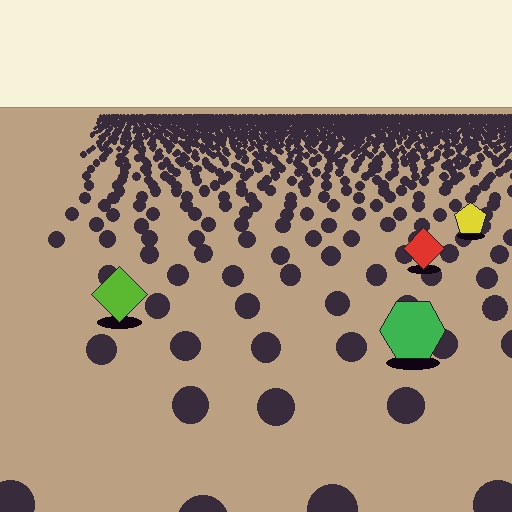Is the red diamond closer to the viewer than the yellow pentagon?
Yes. The red diamond is closer — you can tell from the texture gradient: the ground texture is coarser near it.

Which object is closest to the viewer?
The green hexagon is closest. The texture marks near it are larger and more spread out.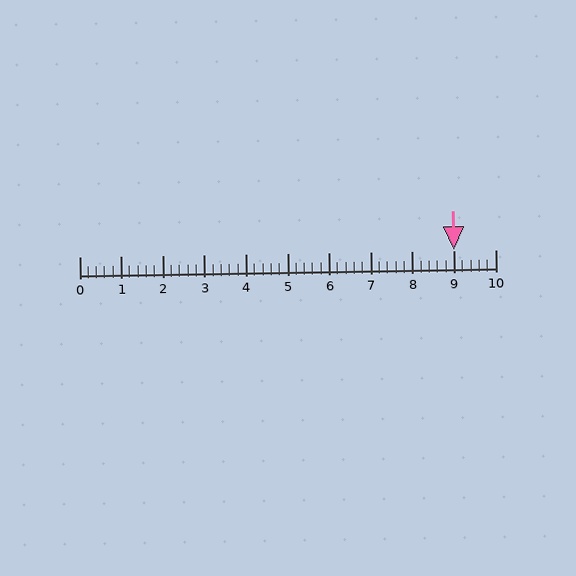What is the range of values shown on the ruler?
The ruler shows values from 0 to 10.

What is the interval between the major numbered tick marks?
The major tick marks are spaced 1 units apart.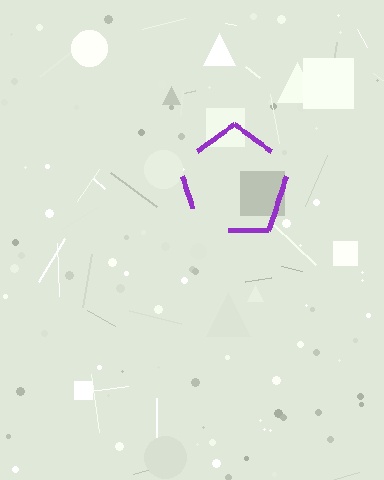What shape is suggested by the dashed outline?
The dashed outline suggests a pentagon.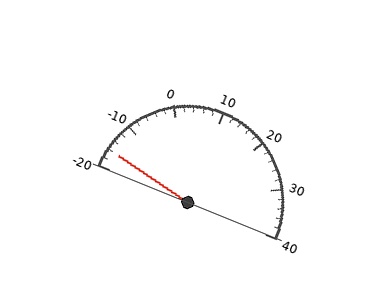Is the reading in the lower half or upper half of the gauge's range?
The reading is in the lower half of the range (-20 to 40).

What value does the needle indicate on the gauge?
The needle indicates approximately -16.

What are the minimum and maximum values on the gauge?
The gauge ranges from -20 to 40.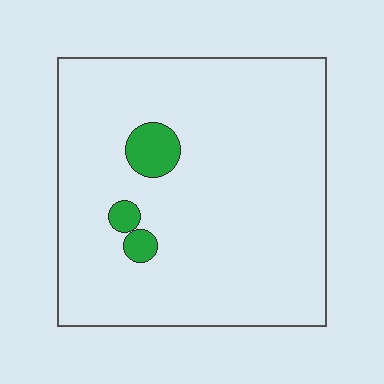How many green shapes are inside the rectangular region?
3.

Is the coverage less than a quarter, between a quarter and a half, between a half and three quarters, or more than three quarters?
Less than a quarter.